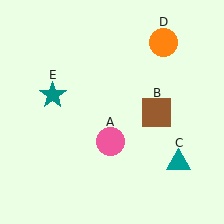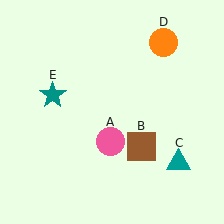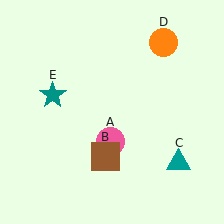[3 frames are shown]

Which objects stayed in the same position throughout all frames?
Pink circle (object A) and teal triangle (object C) and orange circle (object D) and teal star (object E) remained stationary.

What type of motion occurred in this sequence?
The brown square (object B) rotated clockwise around the center of the scene.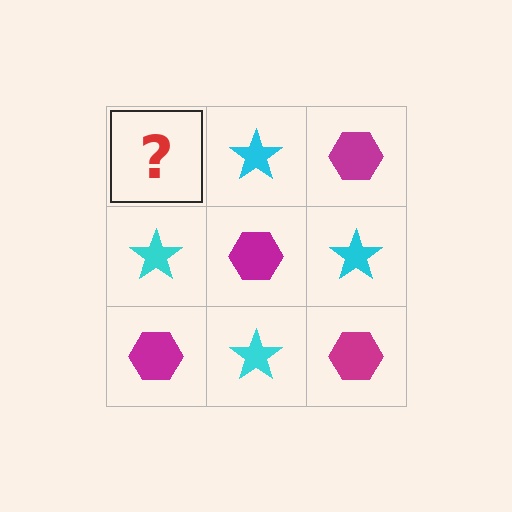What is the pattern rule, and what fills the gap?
The rule is that it alternates magenta hexagon and cyan star in a checkerboard pattern. The gap should be filled with a magenta hexagon.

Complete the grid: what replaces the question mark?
The question mark should be replaced with a magenta hexagon.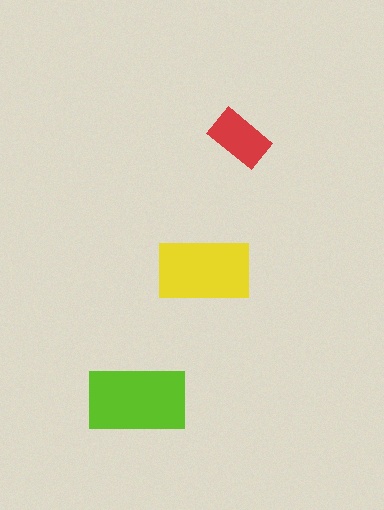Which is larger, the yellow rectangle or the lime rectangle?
The lime one.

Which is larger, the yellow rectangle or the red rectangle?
The yellow one.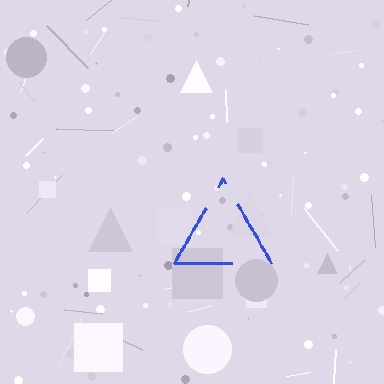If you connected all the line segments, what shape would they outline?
They would outline a triangle.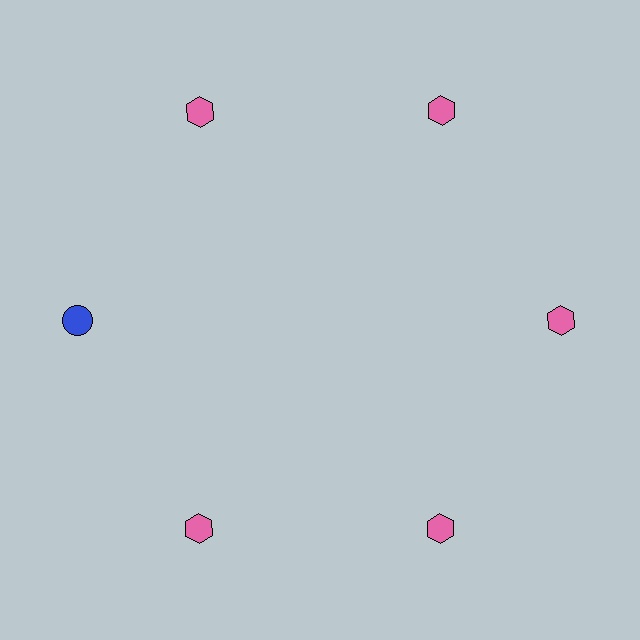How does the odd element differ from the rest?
It differs in both color (blue instead of pink) and shape (circle instead of hexagon).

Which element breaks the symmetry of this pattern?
The blue circle at roughly the 9 o'clock position breaks the symmetry. All other shapes are pink hexagons.